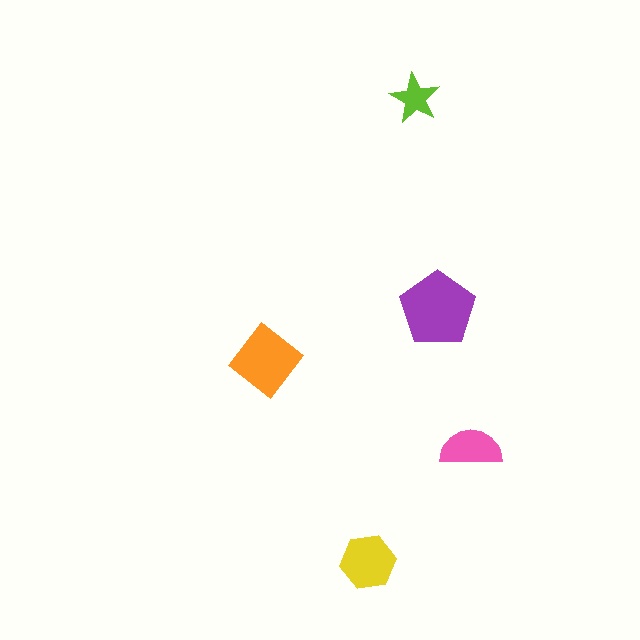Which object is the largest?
The purple pentagon.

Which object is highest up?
The lime star is topmost.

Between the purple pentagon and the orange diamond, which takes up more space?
The purple pentagon.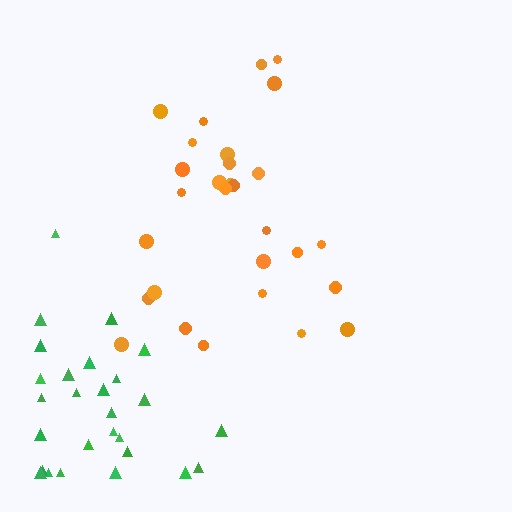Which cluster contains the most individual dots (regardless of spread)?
Orange (29).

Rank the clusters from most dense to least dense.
green, orange.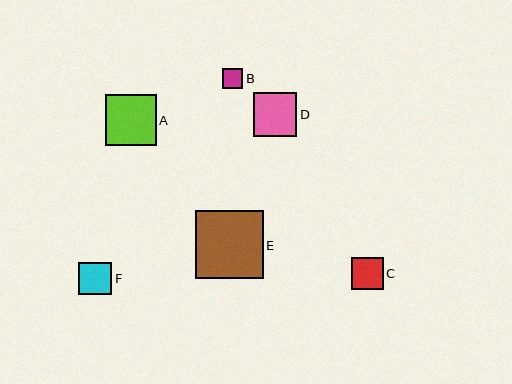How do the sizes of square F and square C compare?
Square F and square C are approximately the same size.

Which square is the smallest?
Square B is the smallest with a size of approximately 21 pixels.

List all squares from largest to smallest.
From largest to smallest: E, A, D, F, C, B.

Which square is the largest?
Square E is the largest with a size of approximately 68 pixels.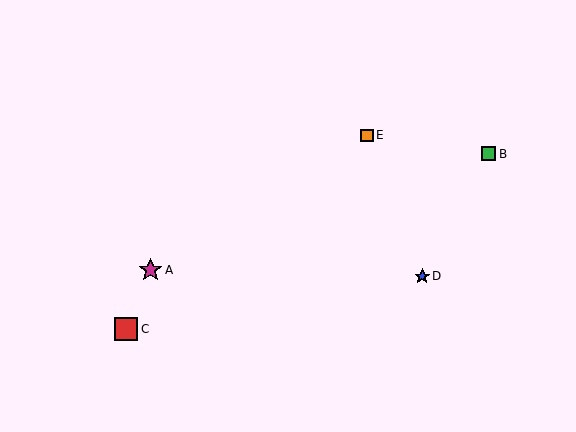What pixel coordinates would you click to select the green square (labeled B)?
Click at (489, 154) to select the green square B.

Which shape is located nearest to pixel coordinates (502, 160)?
The green square (labeled B) at (489, 154) is nearest to that location.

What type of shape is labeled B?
Shape B is a green square.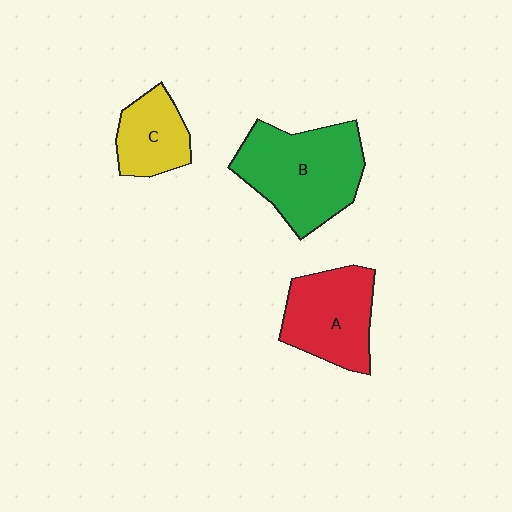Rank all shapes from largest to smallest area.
From largest to smallest: B (green), A (red), C (yellow).